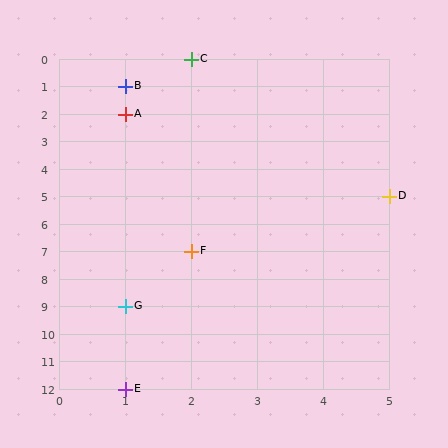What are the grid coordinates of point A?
Point A is at grid coordinates (1, 2).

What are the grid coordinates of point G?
Point G is at grid coordinates (1, 9).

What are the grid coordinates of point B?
Point B is at grid coordinates (1, 1).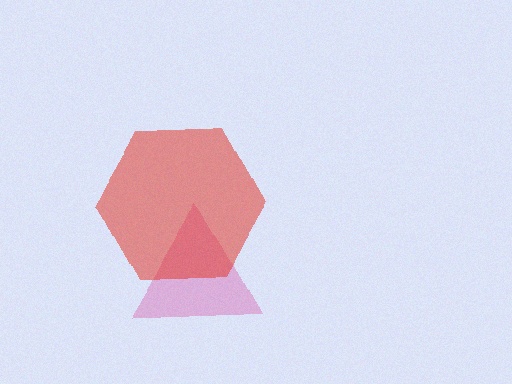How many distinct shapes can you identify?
There are 2 distinct shapes: a pink triangle, a red hexagon.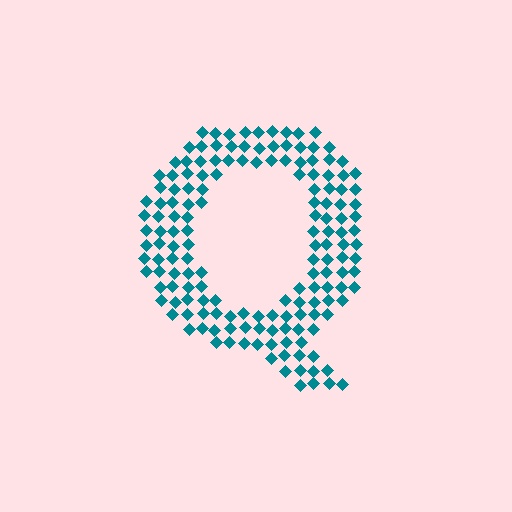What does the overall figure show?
The overall figure shows the letter Q.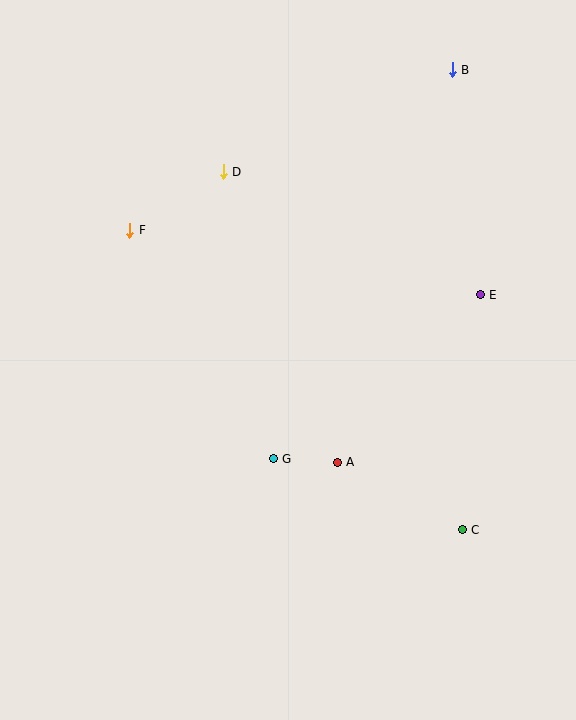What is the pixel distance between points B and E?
The distance between B and E is 227 pixels.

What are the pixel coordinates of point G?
Point G is at (273, 459).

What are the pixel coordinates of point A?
Point A is at (337, 462).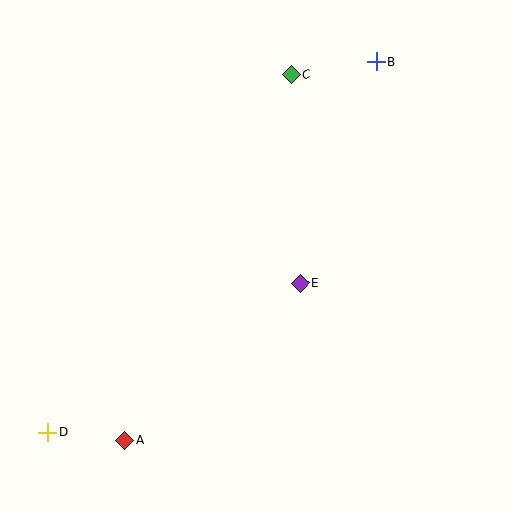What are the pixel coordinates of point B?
Point B is at (377, 62).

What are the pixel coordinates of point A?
Point A is at (125, 440).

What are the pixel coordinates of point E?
Point E is at (301, 283).